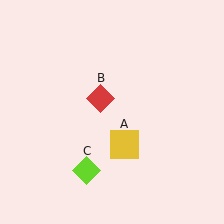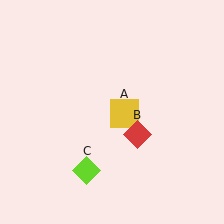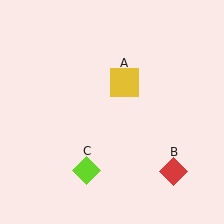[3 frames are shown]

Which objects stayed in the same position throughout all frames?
Lime diamond (object C) remained stationary.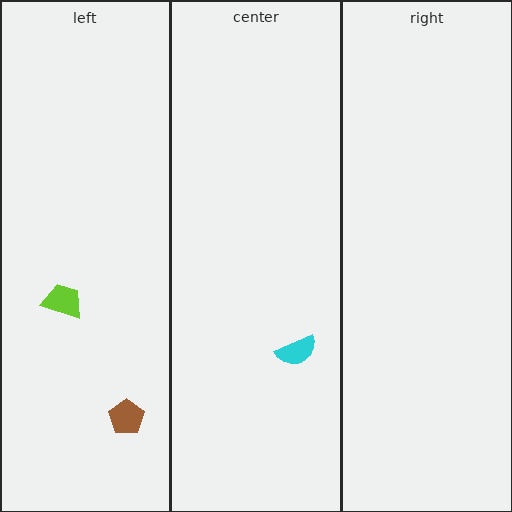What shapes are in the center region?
The cyan semicircle.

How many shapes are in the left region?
2.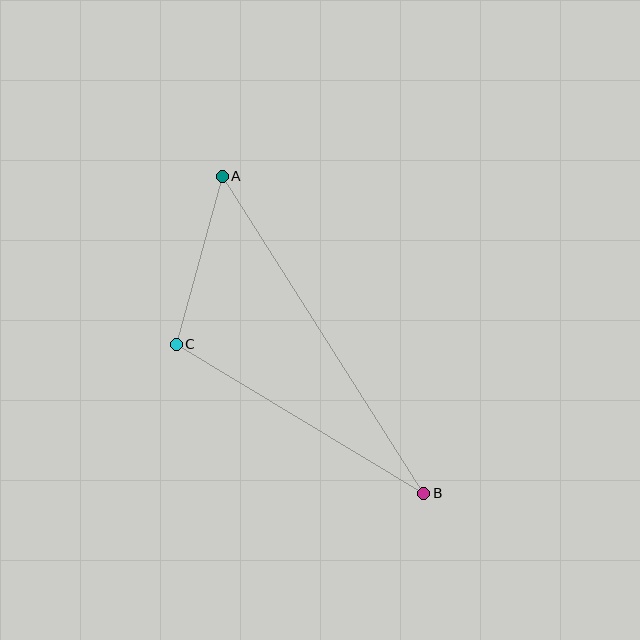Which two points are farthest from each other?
Points A and B are farthest from each other.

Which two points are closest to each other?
Points A and C are closest to each other.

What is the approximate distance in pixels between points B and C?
The distance between B and C is approximately 289 pixels.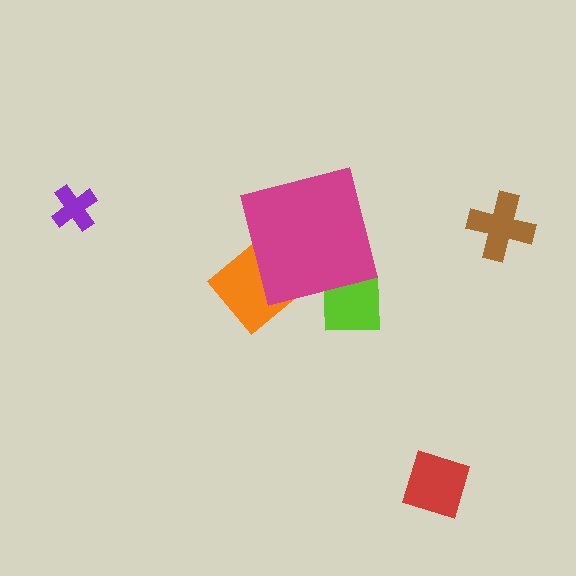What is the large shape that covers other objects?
A magenta square.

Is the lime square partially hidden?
Yes, the lime square is partially hidden behind the magenta square.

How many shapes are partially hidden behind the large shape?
2 shapes are partially hidden.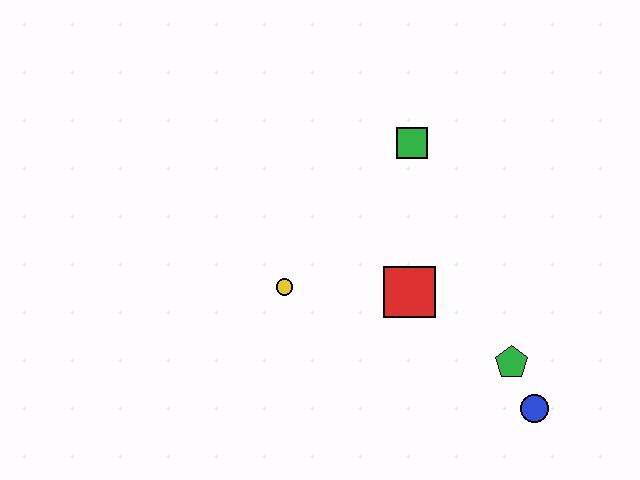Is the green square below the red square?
No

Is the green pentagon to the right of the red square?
Yes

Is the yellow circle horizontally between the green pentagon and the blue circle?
No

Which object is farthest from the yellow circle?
The blue circle is farthest from the yellow circle.